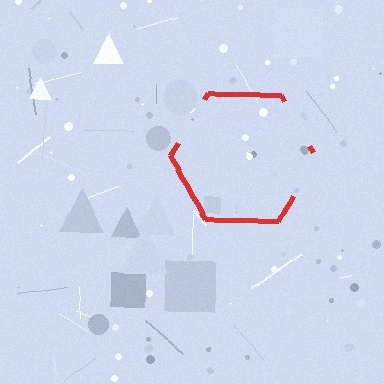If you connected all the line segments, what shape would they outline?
They would outline a hexagon.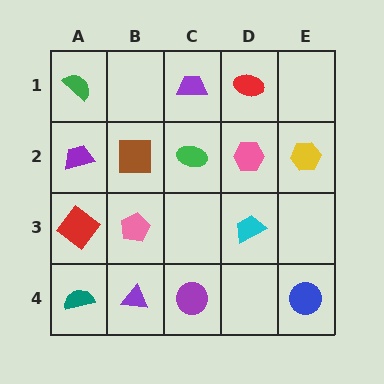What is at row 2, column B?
A brown square.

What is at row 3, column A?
A red diamond.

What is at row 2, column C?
A green ellipse.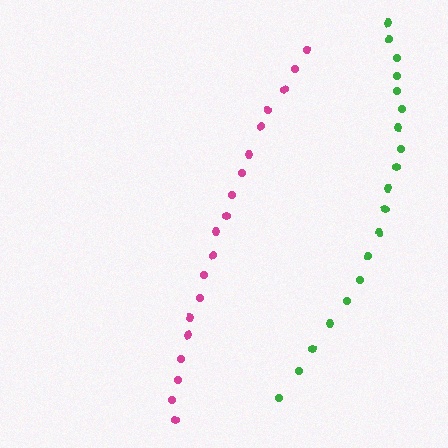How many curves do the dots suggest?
There are 2 distinct paths.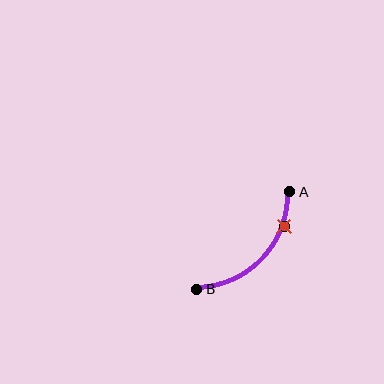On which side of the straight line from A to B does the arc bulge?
The arc bulges below and to the right of the straight line connecting A and B.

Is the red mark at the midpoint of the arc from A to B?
No. The red mark lies on the arc but is closer to endpoint A. The arc midpoint would be at the point on the curve equidistant along the arc from both A and B.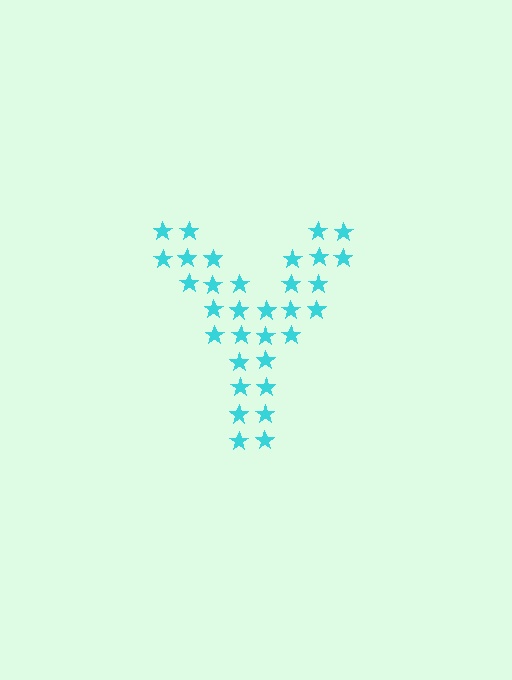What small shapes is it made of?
It is made of small stars.